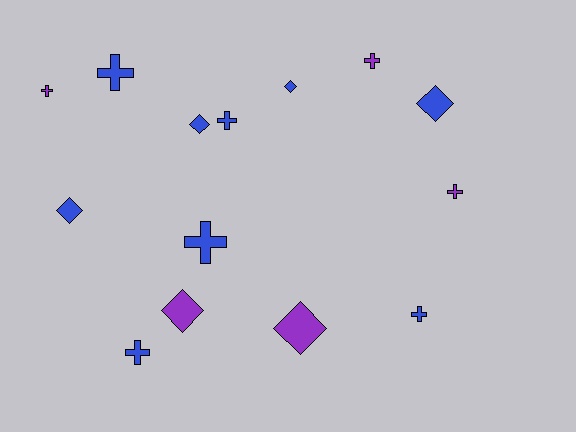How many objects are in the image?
There are 14 objects.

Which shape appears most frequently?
Cross, with 8 objects.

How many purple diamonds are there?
There are 2 purple diamonds.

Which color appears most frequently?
Blue, with 9 objects.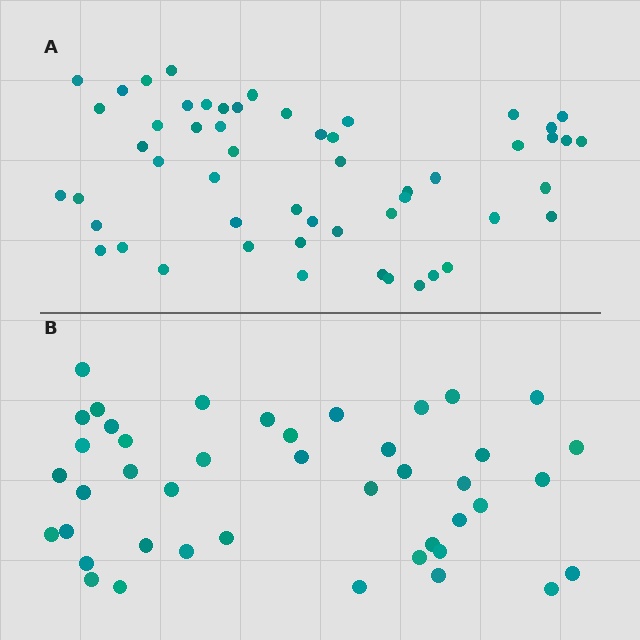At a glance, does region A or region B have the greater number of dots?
Region A (the top region) has more dots.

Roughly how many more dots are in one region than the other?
Region A has roughly 12 or so more dots than region B.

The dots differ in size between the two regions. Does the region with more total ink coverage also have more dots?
No. Region B has more total ink coverage because its dots are larger, but region A actually contains more individual dots. Total area can be misleading — the number of items is what matters here.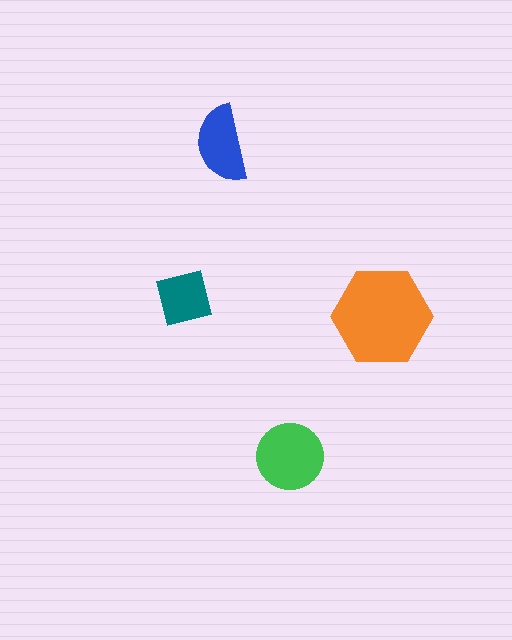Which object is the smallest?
The teal square.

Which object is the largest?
The orange hexagon.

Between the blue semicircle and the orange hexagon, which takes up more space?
The orange hexagon.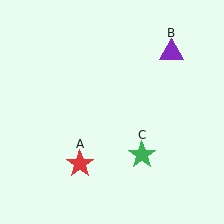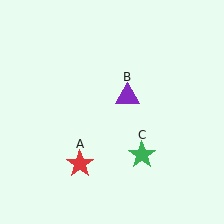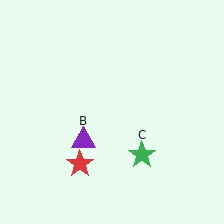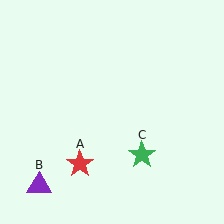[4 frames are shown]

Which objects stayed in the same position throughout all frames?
Red star (object A) and green star (object C) remained stationary.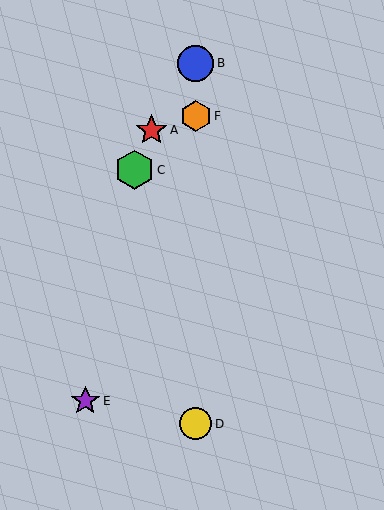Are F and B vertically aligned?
Yes, both are at x≈196.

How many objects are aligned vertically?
3 objects (B, D, F) are aligned vertically.